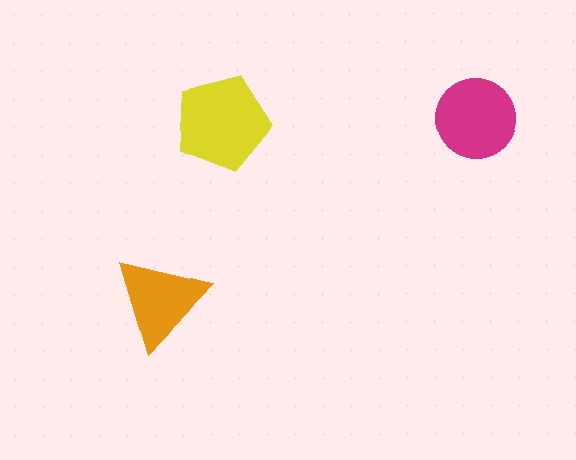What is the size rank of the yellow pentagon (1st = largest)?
1st.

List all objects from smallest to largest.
The orange triangle, the magenta circle, the yellow pentagon.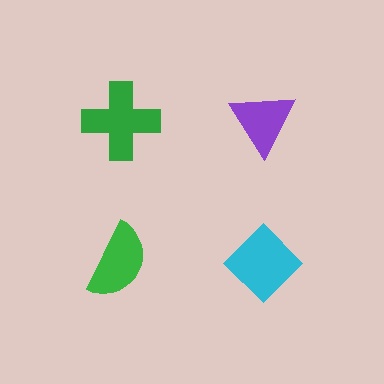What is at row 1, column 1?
A green cross.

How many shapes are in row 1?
2 shapes.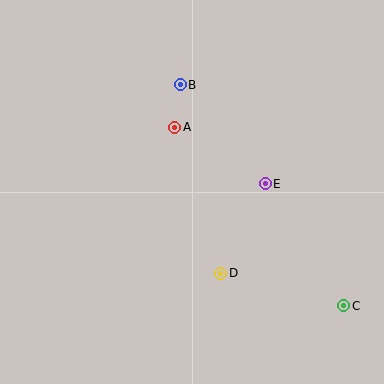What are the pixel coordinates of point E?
Point E is at (265, 184).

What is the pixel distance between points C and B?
The distance between C and B is 275 pixels.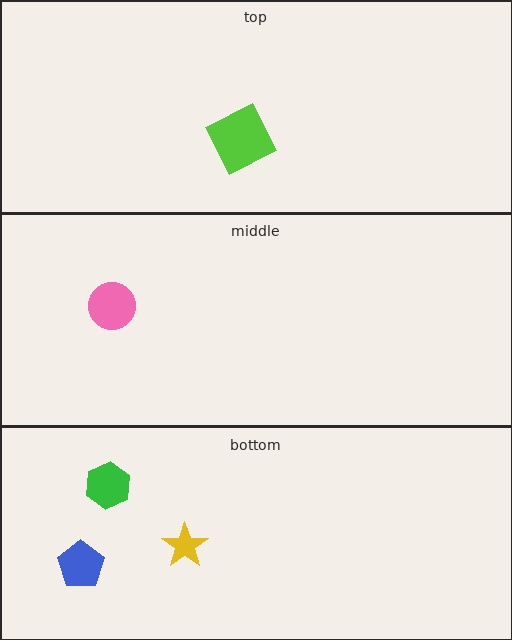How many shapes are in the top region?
1.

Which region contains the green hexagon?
The bottom region.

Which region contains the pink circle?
The middle region.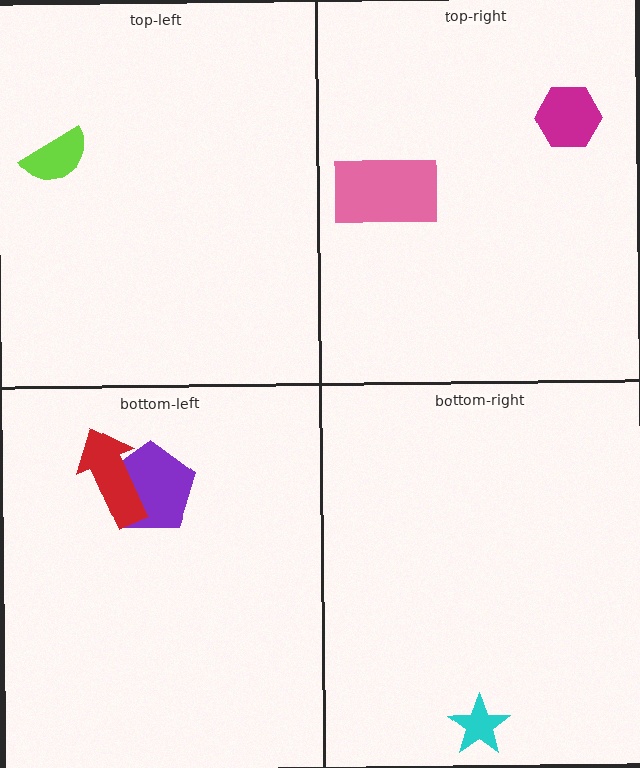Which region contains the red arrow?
The bottom-left region.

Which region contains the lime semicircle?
The top-left region.